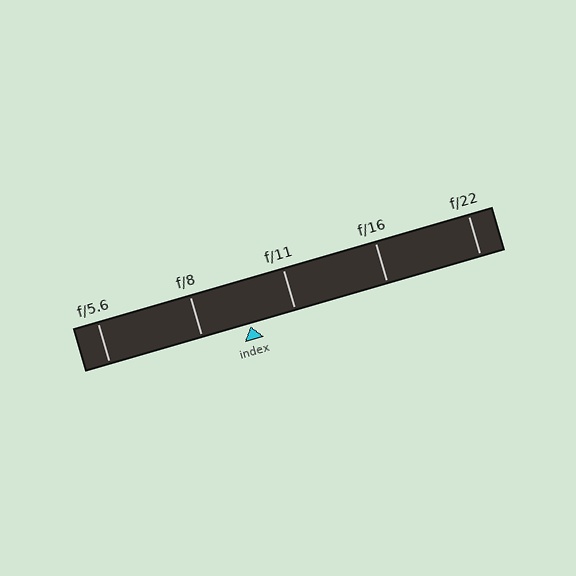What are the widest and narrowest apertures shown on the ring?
The widest aperture shown is f/5.6 and the narrowest is f/22.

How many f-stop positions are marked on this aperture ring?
There are 5 f-stop positions marked.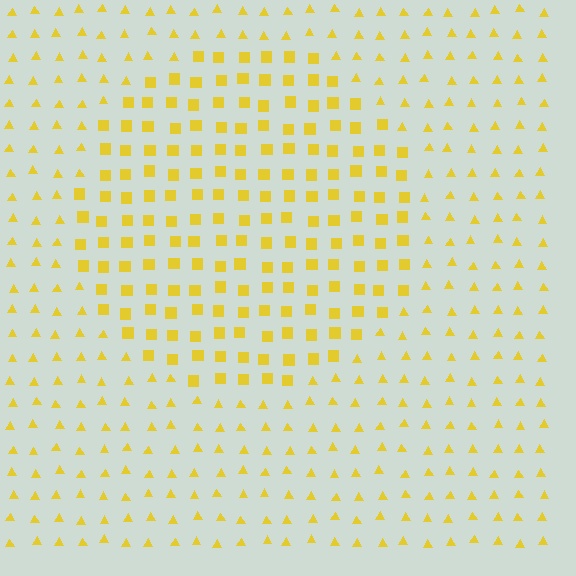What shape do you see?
I see a circle.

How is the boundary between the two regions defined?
The boundary is defined by a change in element shape: squares inside vs. triangles outside. All elements share the same color and spacing.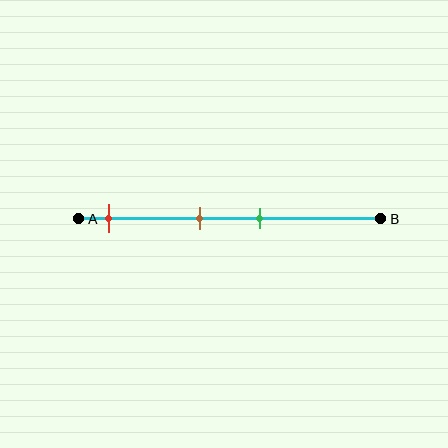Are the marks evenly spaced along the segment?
No, the marks are not evenly spaced.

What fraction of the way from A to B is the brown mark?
The brown mark is approximately 40% (0.4) of the way from A to B.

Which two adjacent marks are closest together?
The brown and green marks are the closest adjacent pair.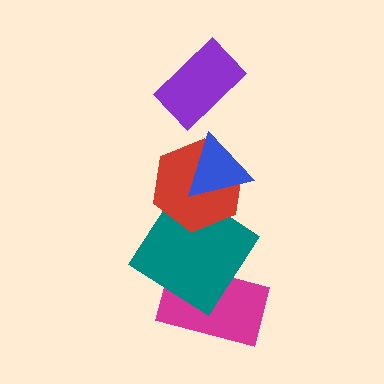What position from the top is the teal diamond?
The teal diamond is 4th from the top.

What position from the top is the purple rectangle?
The purple rectangle is 1st from the top.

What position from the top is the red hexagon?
The red hexagon is 3rd from the top.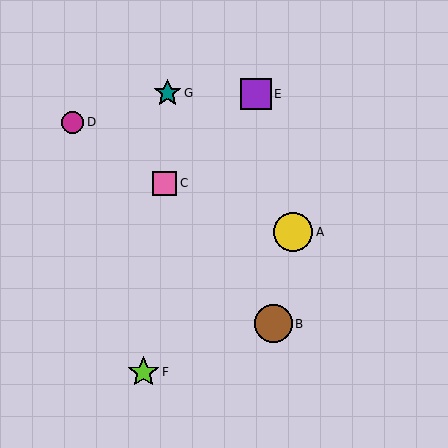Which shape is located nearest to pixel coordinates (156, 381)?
The lime star (labeled F) at (143, 372) is nearest to that location.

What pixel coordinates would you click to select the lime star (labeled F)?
Click at (143, 372) to select the lime star F.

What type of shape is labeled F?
Shape F is a lime star.